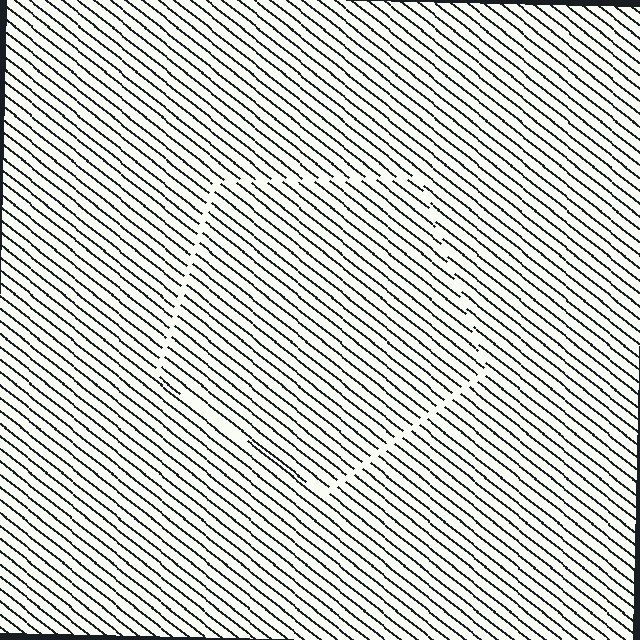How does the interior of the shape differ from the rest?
The interior of the shape contains the same grating, shifted by half a period — the contour is defined by the phase discontinuity where line-ends from the inner and outer gratings abut.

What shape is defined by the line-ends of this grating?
An illusory pentagon. The interior of the shape contains the same grating, shifted by half a period — the contour is defined by the phase discontinuity where line-ends from the inner and outer gratings abut.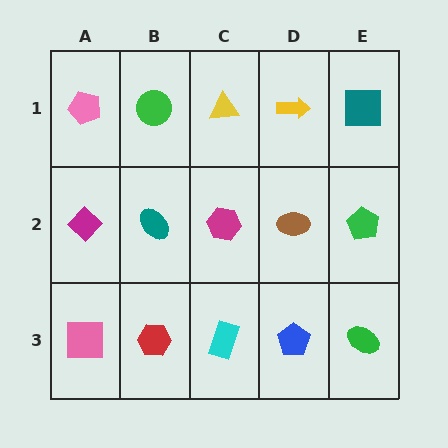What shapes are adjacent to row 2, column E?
A teal square (row 1, column E), a green ellipse (row 3, column E), a brown ellipse (row 2, column D).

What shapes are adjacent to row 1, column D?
A brown ellipse (row 2, column D), a yellow triangle (row 1, column C), a teal square (row 1, column E).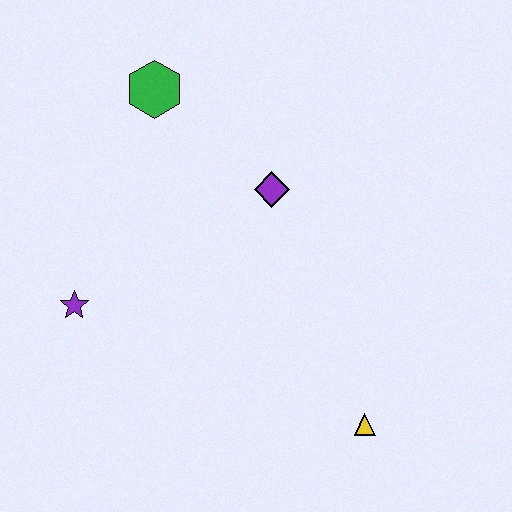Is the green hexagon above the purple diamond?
Yes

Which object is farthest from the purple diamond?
The yellow triangle is farthest from the purple diamond.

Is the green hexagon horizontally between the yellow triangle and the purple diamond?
No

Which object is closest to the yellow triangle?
The purple diamond is closest to the yellow triangle.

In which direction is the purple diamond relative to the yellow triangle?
The purple diamond is above the yellow triangle.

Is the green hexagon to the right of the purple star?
Yes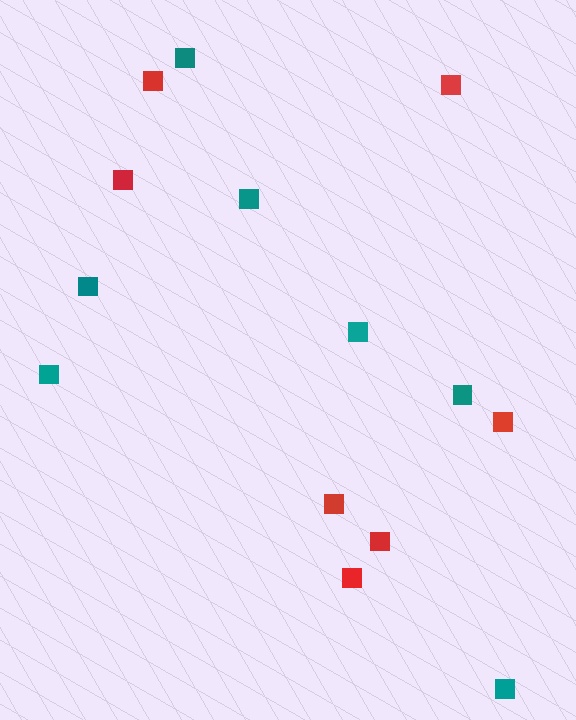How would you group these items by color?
There are 2 groups: one group of red squares (7) and one group of teal squares (7).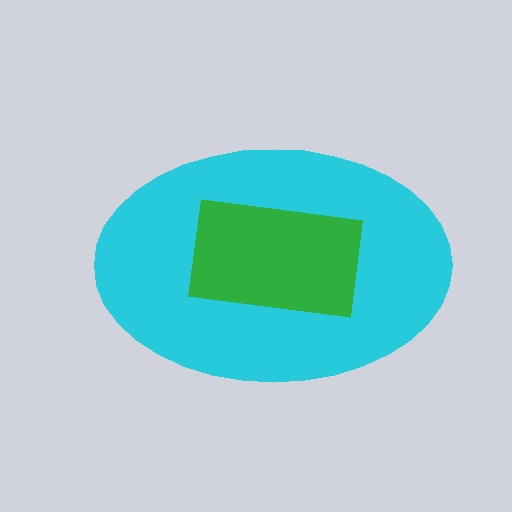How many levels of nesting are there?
2.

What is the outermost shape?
The cyan ellipse.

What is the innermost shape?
The green rectangle.